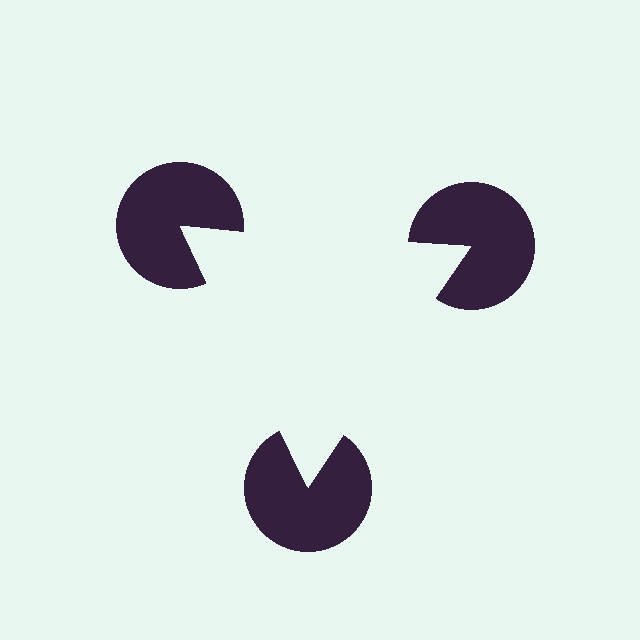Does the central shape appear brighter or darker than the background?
It typically appears slightly brighter than the background, even though no actual brightness change is drawn.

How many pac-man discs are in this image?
There are 3 — one at each vertex of the illusory triangle.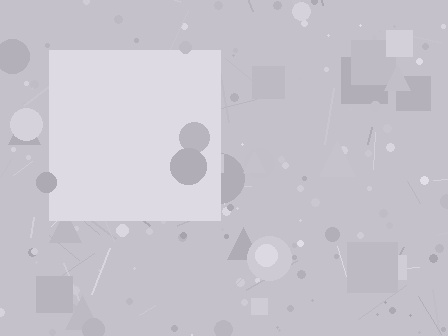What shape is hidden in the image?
A square is hidden in the image.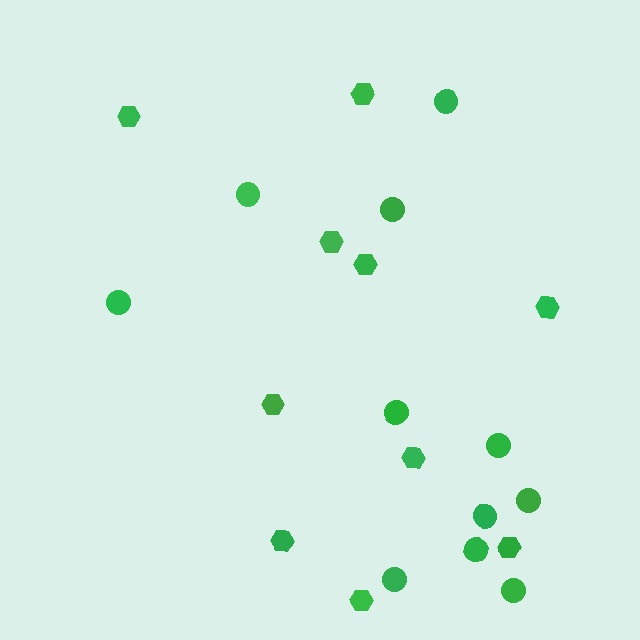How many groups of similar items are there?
There are 2 groups: one group of hexagons (10) and one group of circles (11).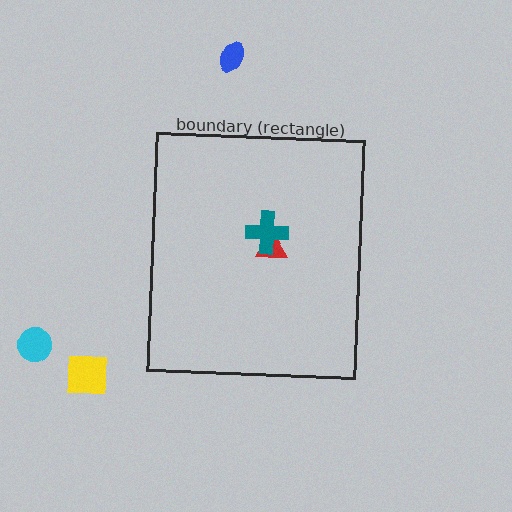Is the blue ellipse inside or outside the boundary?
Outside.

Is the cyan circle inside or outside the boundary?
Outside.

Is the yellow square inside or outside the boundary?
Outside.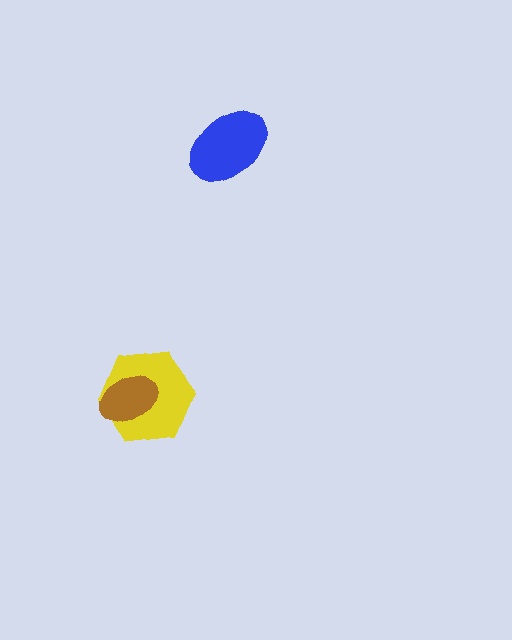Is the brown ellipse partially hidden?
No, no other shape covers it.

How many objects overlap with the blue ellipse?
0 objects overlap with the blue ellipse.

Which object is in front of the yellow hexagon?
The brown ellipse is in front of the yellow hexagon.